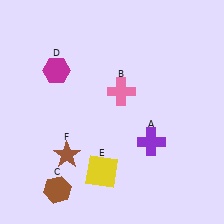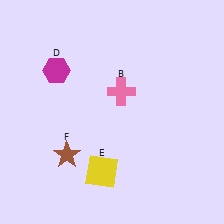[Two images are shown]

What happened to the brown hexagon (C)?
The brown hexagon (C) was removed in Image 2. It was in the bottom-left area of Image 1.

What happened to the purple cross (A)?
The purple cross (A) was removed in Image 2. It was in the bottom-right area of Image 1.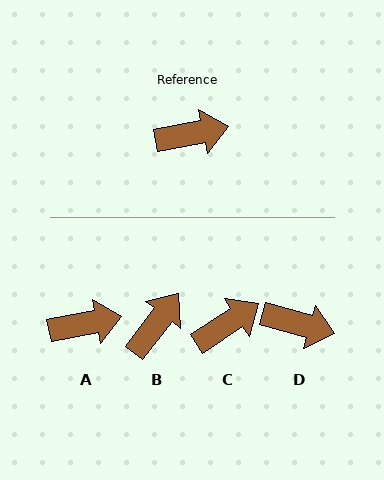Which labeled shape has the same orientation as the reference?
A.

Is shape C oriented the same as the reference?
No, it is off by about 22 degrees.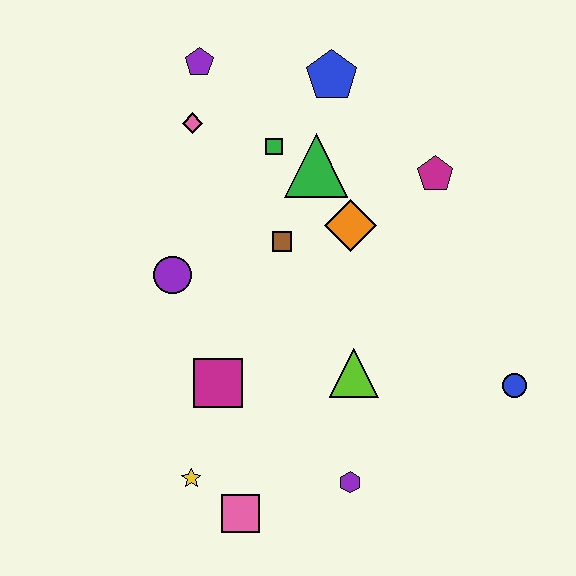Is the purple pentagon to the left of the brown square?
Yes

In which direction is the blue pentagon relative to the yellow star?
The blue pentagon is above the yellow star.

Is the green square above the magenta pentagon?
Yes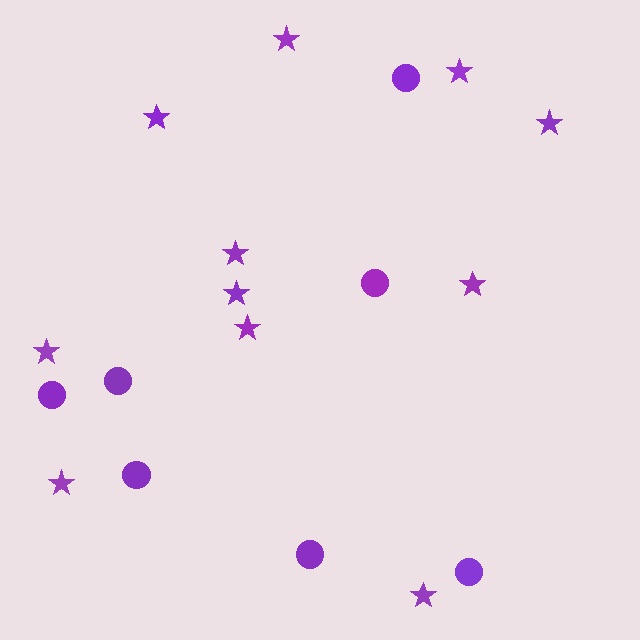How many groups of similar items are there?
There are 2 groups: one group of circles (7) and one group of stars (11).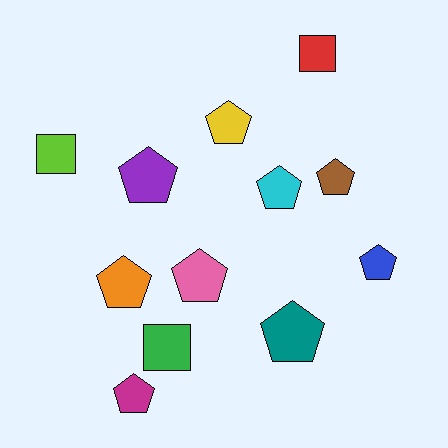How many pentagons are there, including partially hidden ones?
There are 9 pentagons.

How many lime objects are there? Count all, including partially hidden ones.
There is 1 lime object.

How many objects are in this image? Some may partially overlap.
There are 12 objects.